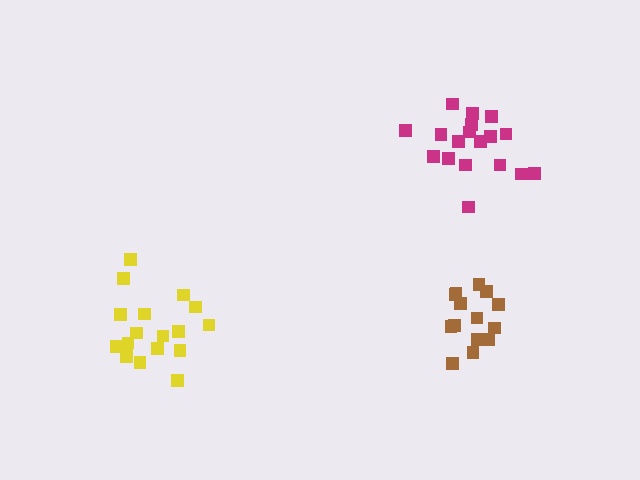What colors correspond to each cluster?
The clusters are colored: yellow, brown, magenta.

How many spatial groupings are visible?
There are 3 spatial groupings.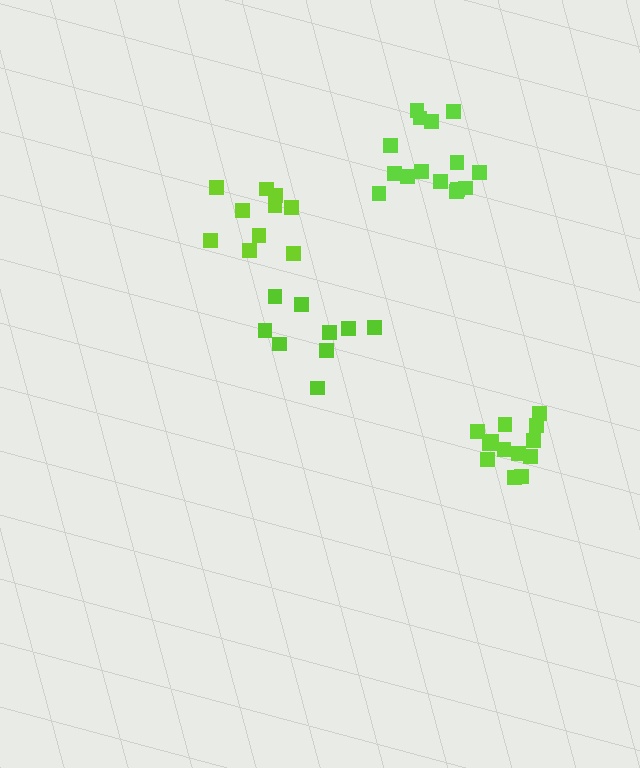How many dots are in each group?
Group 1: 10 dots, Group 2: 13 dots, Group 3: 9 dots, Group 4: 15 dots (47 total).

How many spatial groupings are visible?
There are 4 spatial groupings.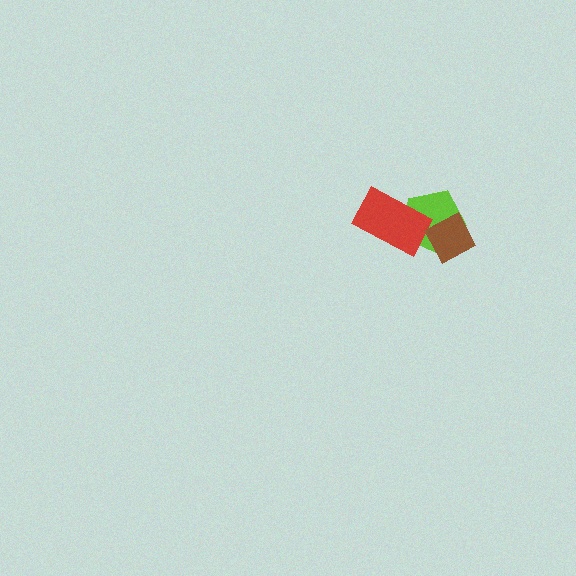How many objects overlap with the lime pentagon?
2 objects overlap with the lime pentagon.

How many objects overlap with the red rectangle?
1 object overlaps with the red rectangle.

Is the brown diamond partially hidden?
No, no other shape covers it.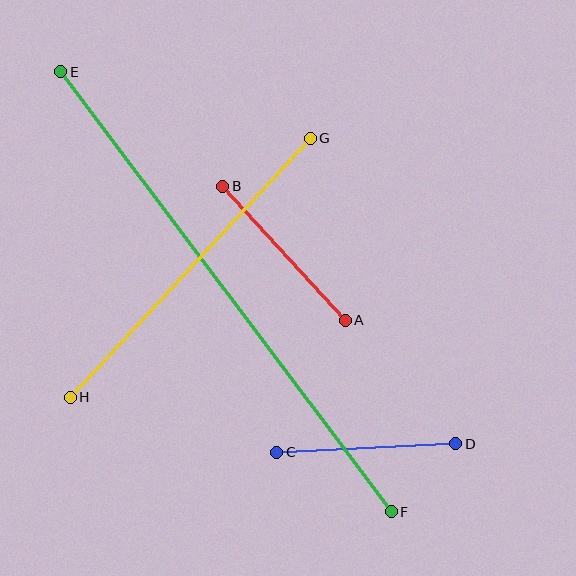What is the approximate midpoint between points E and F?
The midpoint is at approximately (226, 292) pixels.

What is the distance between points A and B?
The distance is approximately 181 pixels.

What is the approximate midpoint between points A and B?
The midpoint is at approximately (284, 253) pixels.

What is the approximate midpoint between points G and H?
The midpoint is at approximately (190, 268) pixels.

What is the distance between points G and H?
The distance is approximately 353 pixels.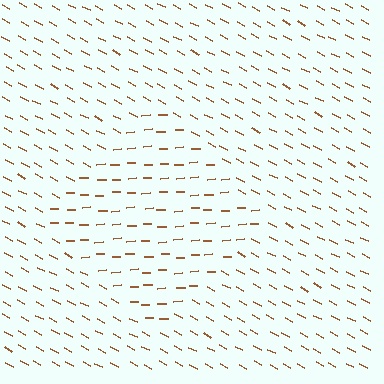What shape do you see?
I see a diamond.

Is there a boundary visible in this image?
Yes, there is a texture boundary formed by a change in line orientation.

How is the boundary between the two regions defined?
The boundary is defined purely by a change in line orientation (approximately 31 degrees difference). All lines are the same color and thickness.